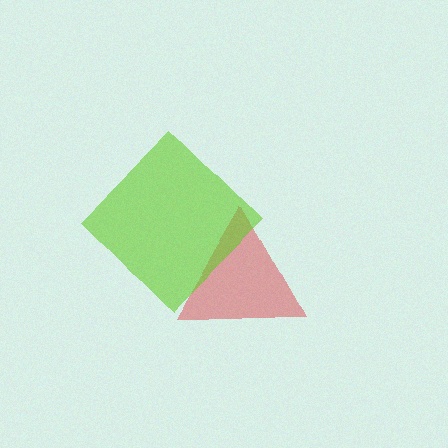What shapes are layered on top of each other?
The layered shapes are: a red triangle, a lime diamond.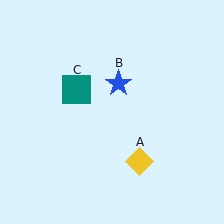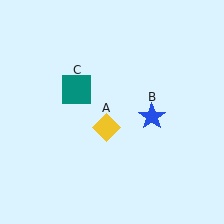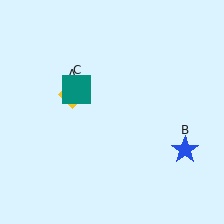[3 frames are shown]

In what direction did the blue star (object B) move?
The blue star (object B) moved down and to the right.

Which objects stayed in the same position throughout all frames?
Teal square (object C) remained stationary.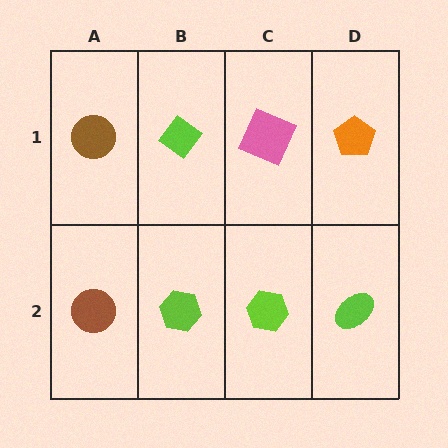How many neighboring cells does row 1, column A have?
2.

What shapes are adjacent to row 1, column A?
A brown circle (row 2, column A), a lime diamond (row 1, column B).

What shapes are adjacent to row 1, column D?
A lime ellipse (row 2, column D), a pink square (row 1, column C).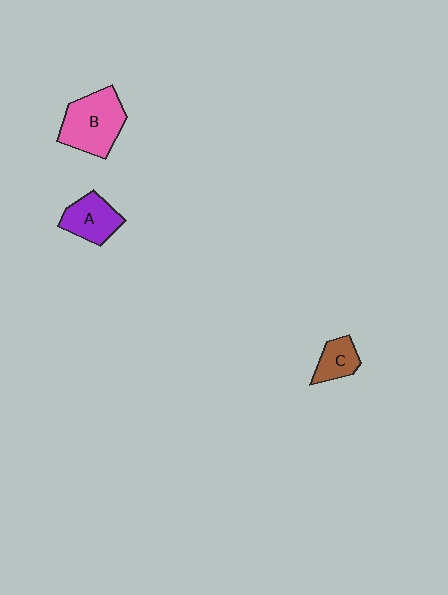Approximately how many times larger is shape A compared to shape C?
Approximately 1.4 times.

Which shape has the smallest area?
Shape C (brown).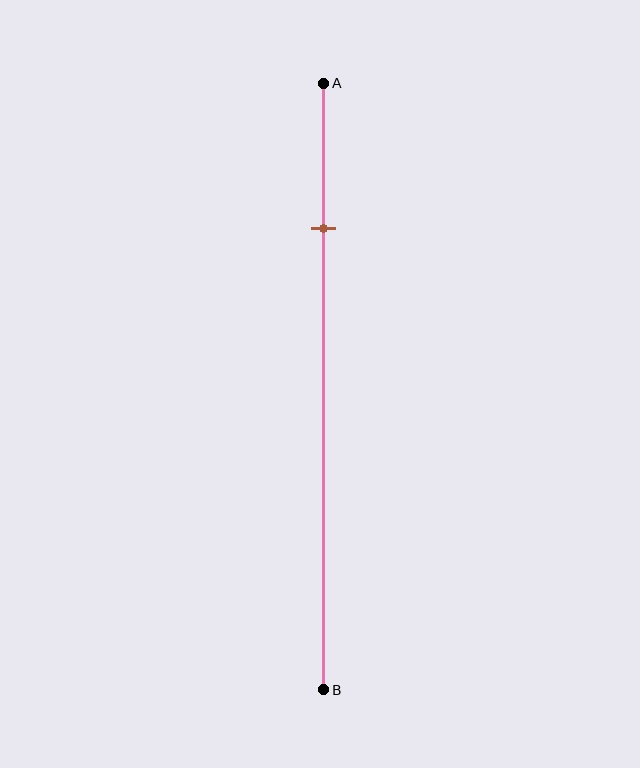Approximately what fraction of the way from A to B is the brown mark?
The brown mark is approximately 25% of the way from A to B.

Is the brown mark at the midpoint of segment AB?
No, the mark is at about 25% from A, not at the 50% midpoint.